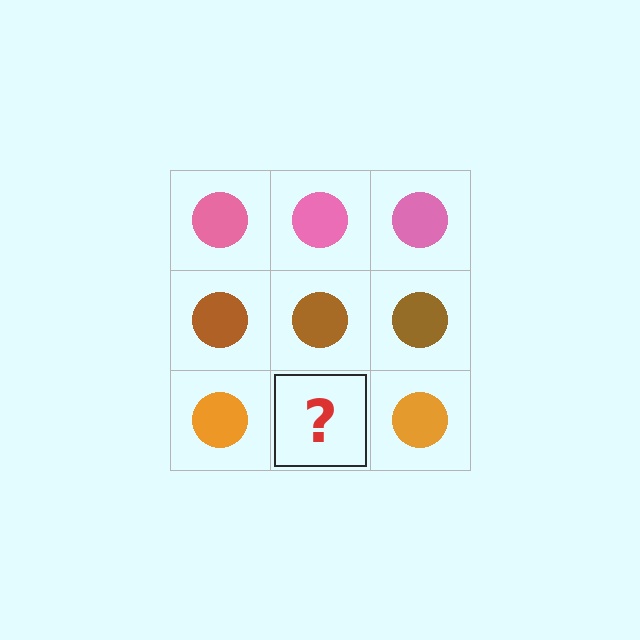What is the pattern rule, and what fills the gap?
The rule is that each row has a consistent color. The gap should be filled with an orange circle.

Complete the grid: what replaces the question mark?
The question mark should be replaced with an orange circle.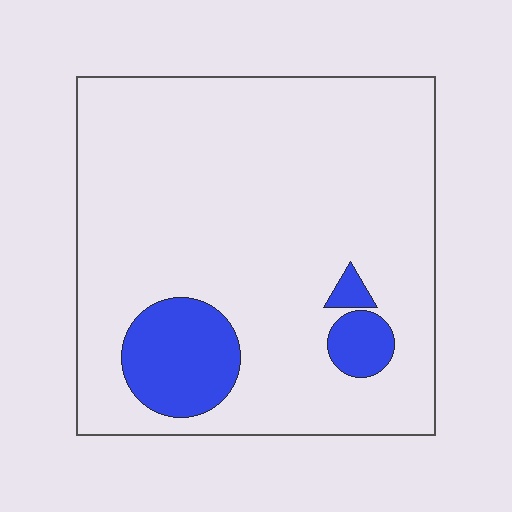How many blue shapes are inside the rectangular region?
3.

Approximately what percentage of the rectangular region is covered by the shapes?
Approximately 15%.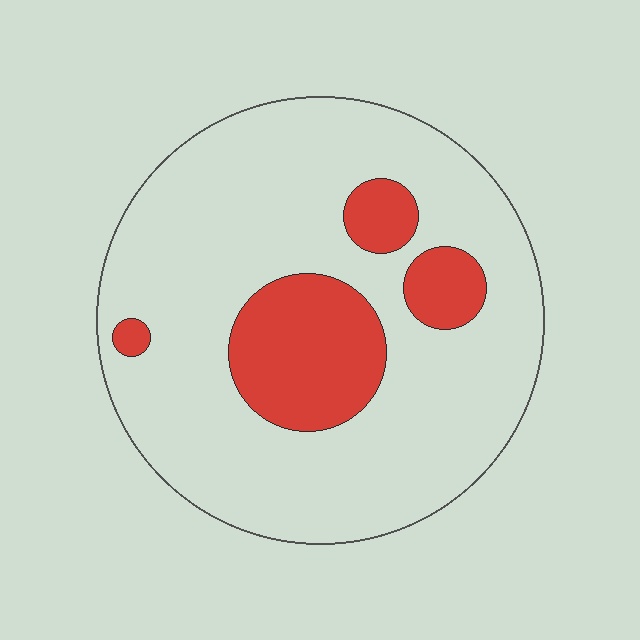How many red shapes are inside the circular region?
4.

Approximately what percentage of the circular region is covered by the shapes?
Approximately 20%.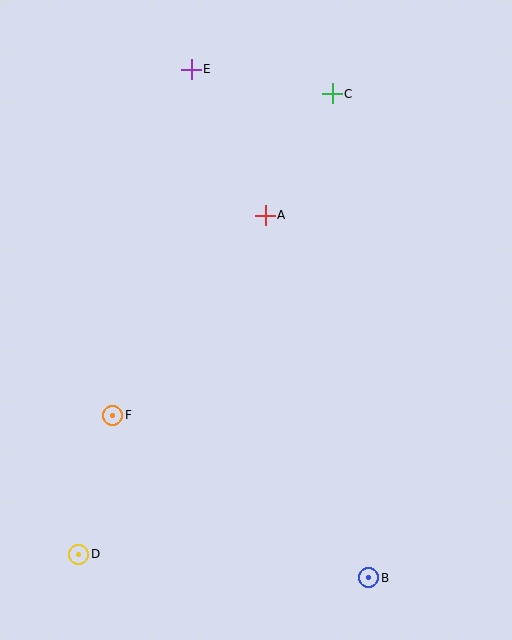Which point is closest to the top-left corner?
Point E is closest to the top-left corner.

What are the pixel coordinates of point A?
Point A is at (265, 215).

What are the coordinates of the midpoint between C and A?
The midpoint between C and A is at (299, 154).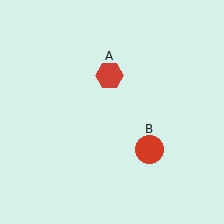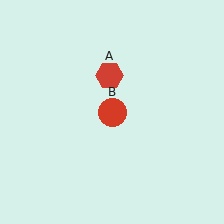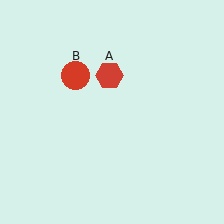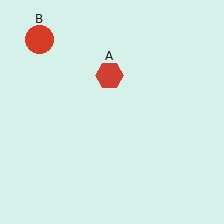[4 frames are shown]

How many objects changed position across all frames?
1 object changed position: red circle (object B).